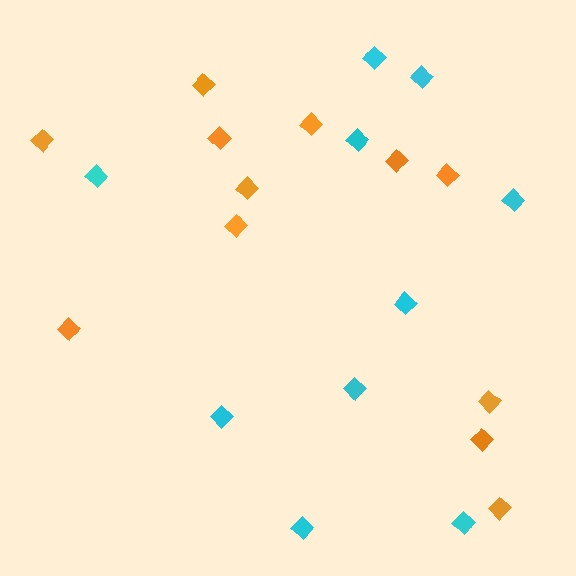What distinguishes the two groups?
There are 2 groups: one group of cyan diamonds (10) and one group of orange diamonds (12).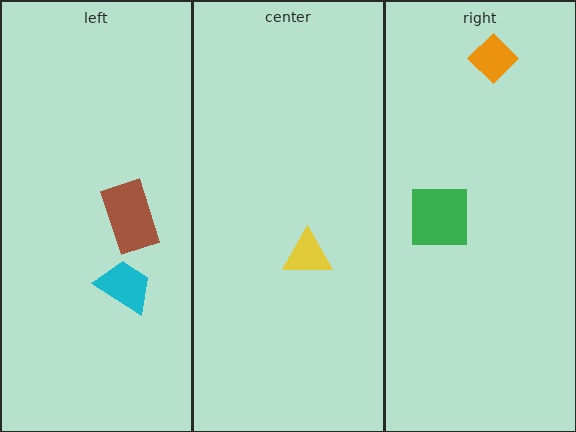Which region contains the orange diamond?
The right region.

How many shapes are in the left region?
2.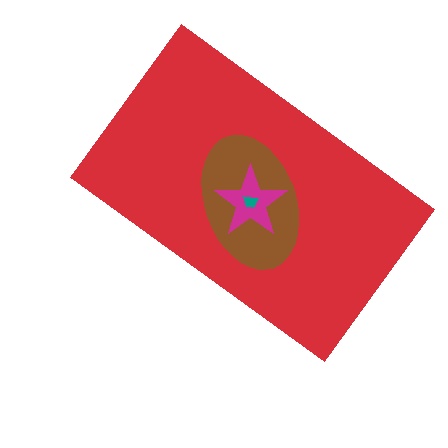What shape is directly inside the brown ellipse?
The magenta star.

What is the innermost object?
The teal trapezoid.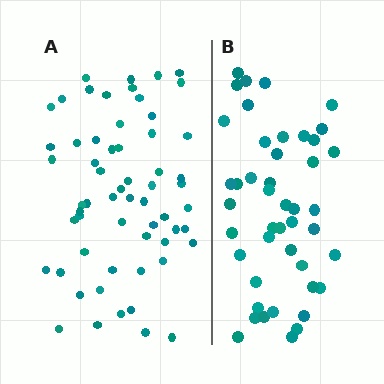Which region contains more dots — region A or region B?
Region A (the left region) has more dots.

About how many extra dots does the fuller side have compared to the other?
Region A has approximately 15 more dots than region B.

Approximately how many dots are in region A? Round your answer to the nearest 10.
About 60 dots.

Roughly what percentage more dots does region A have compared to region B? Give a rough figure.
About 35% more.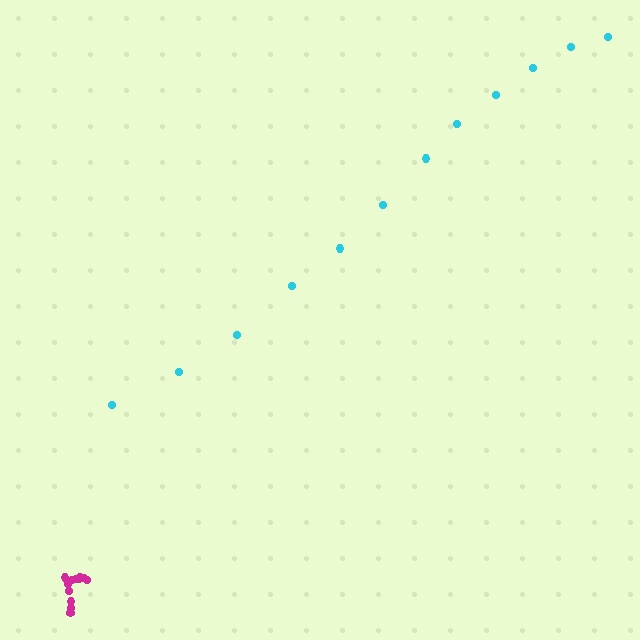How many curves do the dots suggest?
There are 2 distinct paths.